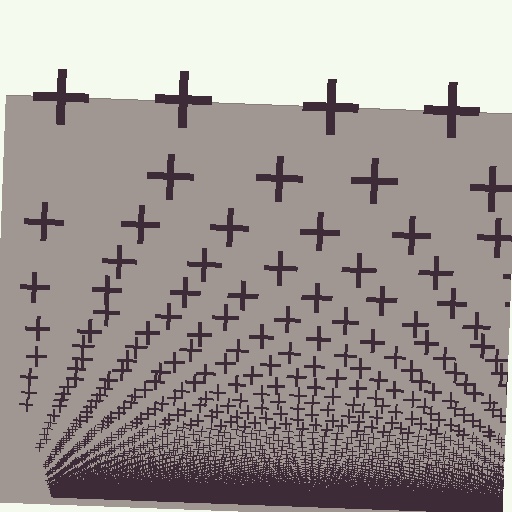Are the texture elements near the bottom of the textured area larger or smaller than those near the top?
Smaller. The gradient is inverted — elements near the bottom are smaller and denser.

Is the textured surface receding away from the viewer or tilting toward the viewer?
The surface appears to tilt toward the viewer. Texture elements get larger and sparser toward the top.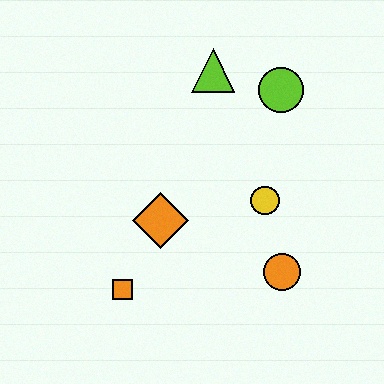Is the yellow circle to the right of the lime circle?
No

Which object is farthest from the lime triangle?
The orange square is farthest from the lime triangle.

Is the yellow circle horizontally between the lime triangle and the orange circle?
Yes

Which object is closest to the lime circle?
The lime triangle is closest to the lime circle.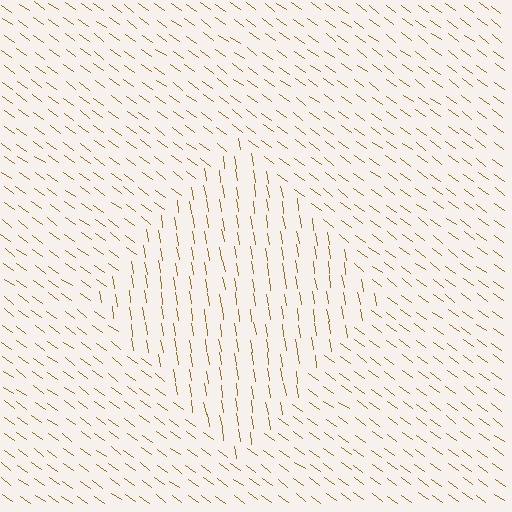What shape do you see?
I see a diamond.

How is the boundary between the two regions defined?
The boundary is defined purely by a change in line orientation (approximately 45 degrees difference). All lines are the same color and thickness.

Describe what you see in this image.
The image is filled with small brown line segments. A diamond region in the image has lines oriented differently from the surrounding lines, creating a visible texture boundary.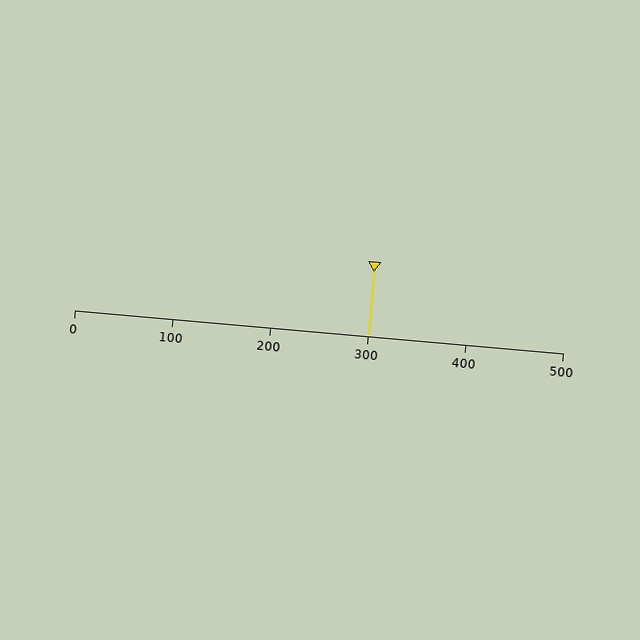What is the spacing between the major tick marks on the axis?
The major ticks are spaced 100 apart.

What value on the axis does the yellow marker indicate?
The marker indicates approximately 300.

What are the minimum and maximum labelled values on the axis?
The axis runs from 0 to 500.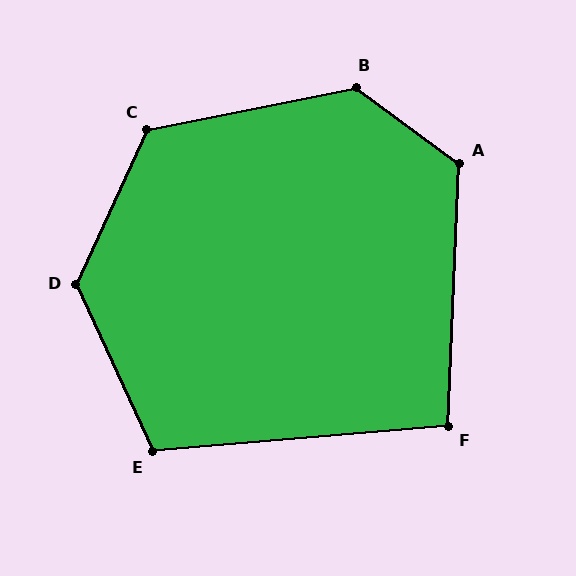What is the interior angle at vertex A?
Approximately 124 degrees (obtuse).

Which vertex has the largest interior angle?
B, at approximately 132 degrees.